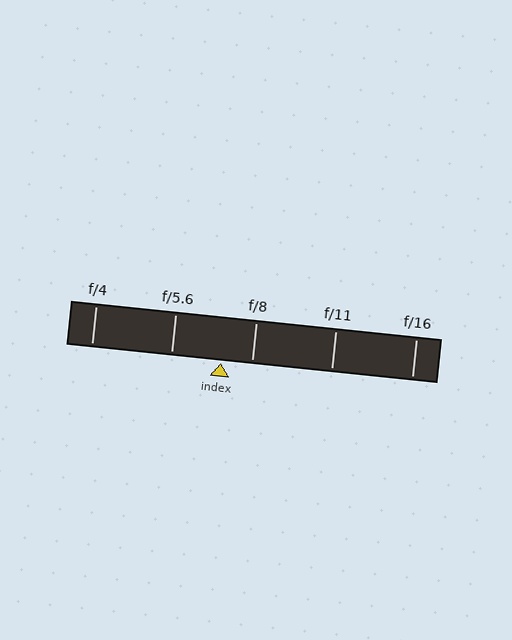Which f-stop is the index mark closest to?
The index mark is closest to f/8.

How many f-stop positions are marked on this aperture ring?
There are 5 f-stop positions marked.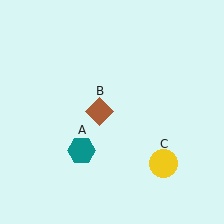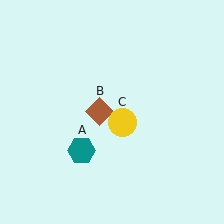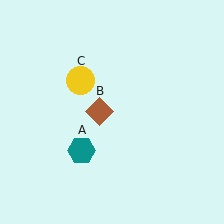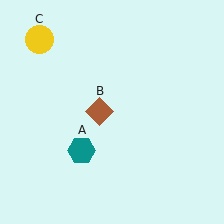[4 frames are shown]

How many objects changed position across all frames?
1 object changed position: yellow circle (object C).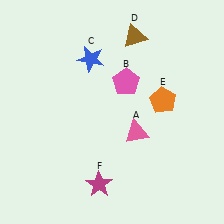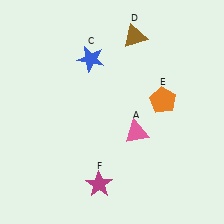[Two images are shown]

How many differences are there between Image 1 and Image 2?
There is 1 difference between the two images.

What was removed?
The pink pentagon (B) was removed in Image 2.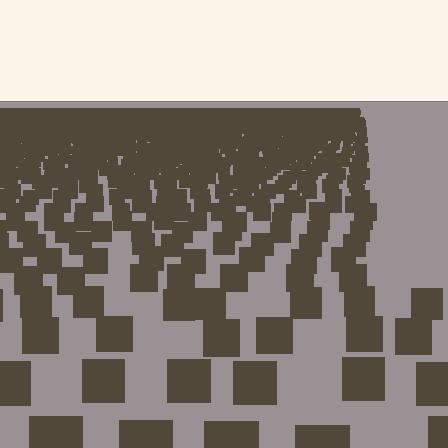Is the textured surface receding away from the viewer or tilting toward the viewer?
The surface is receding away from the viewer. Texture elements get smaller and denser toward the top.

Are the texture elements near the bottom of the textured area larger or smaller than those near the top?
Larger. Near the bottom, elements are closer to the viewer and appear at a bigger on-screen size.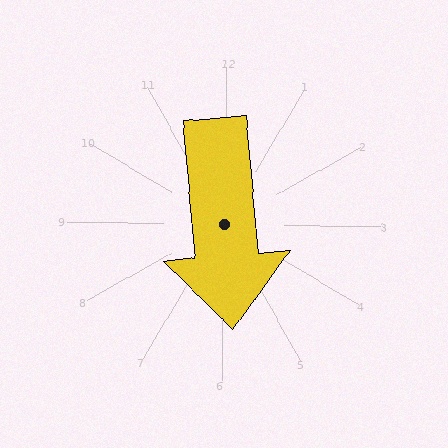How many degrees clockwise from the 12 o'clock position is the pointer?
Approximately 174 degrees.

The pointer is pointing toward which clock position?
Roughly 6 o'clock.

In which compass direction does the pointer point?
South.